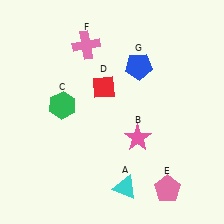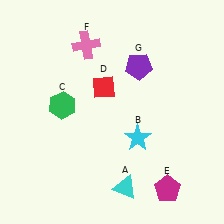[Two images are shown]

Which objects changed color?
B changed from pink to cyan. E changed from pink to magenta. G changed from blue to purple.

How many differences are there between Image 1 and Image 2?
There are 3 differences between the two images.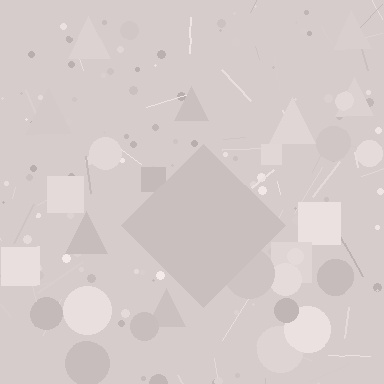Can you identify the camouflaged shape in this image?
The camouflaged shape is a diamond.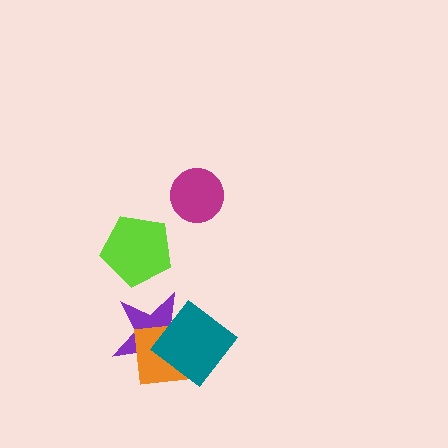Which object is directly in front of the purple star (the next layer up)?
The orange square is directly in front of the purple star.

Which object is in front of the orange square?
The teal diamond is in front of the orange square.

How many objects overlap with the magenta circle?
0 objects overlap with the magenta circle.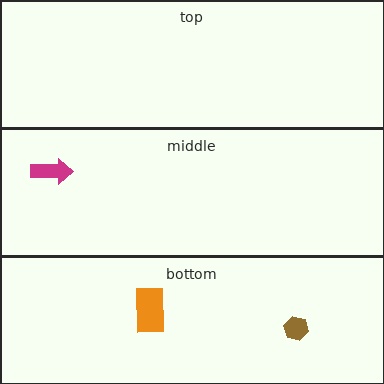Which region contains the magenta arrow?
The middle region.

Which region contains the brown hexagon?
The bottom region.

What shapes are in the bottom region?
The brown hexagon, the orange rectangle.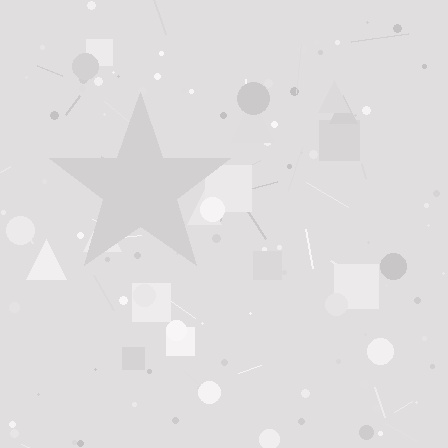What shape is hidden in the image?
A star is hidden in the image.